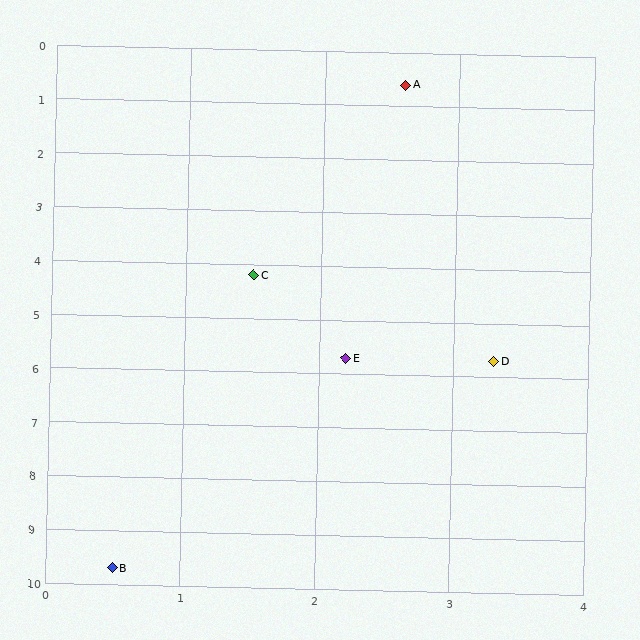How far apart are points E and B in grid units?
Points E and B are about 4.3 grid units apart.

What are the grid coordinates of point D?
Point D is at approximately (3.3, 5.7).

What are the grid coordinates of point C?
Point C is at approximately (1.5, 4.2).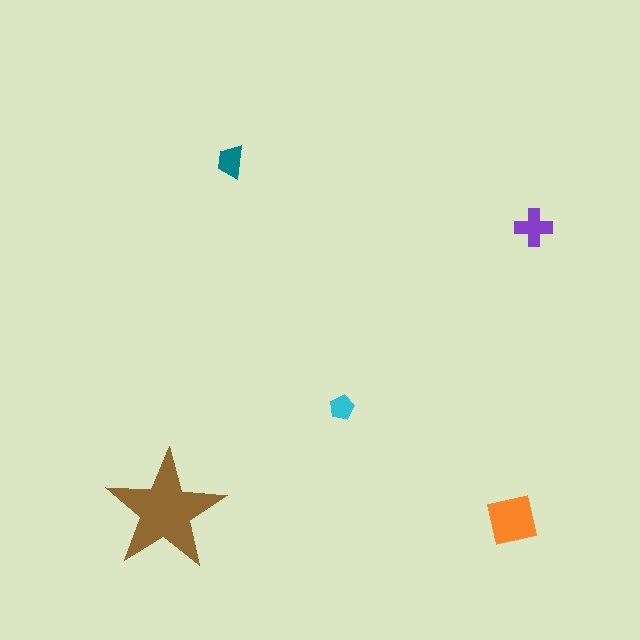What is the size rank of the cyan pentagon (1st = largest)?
5th.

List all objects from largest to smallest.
The brown star, the orange square, the purple cross, the teal trapezoid, the cyan pentagon.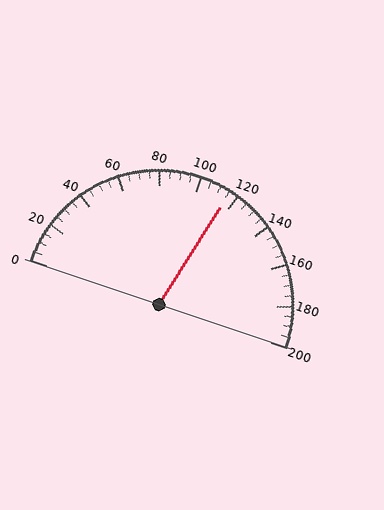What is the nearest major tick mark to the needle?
The nearest major tick mark is 120.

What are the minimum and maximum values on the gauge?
The gauge ranges from 0 to 200.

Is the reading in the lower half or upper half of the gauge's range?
The reading is in the upper half of the range (0 to 200).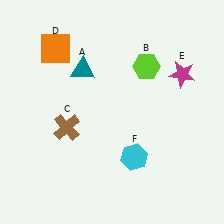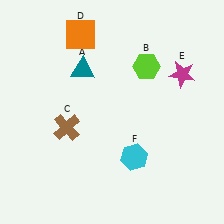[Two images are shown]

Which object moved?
The orange square (D) moved right.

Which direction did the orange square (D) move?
The orange square (D) moved right.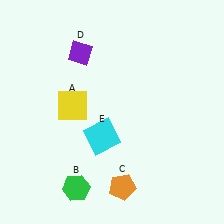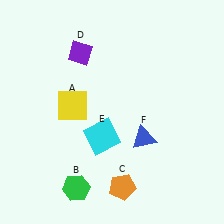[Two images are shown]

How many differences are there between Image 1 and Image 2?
There is 1 difference between the two images.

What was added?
A blue triangle (F) was added in Image 2.